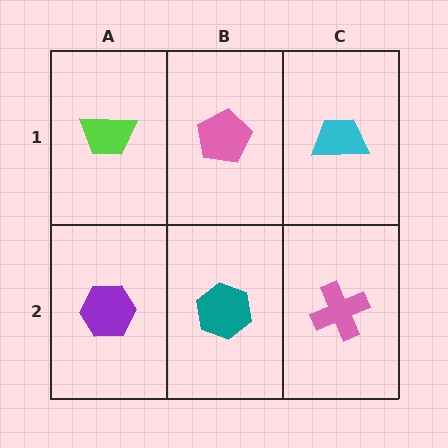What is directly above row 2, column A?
A lime trapezoid.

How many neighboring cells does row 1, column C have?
2.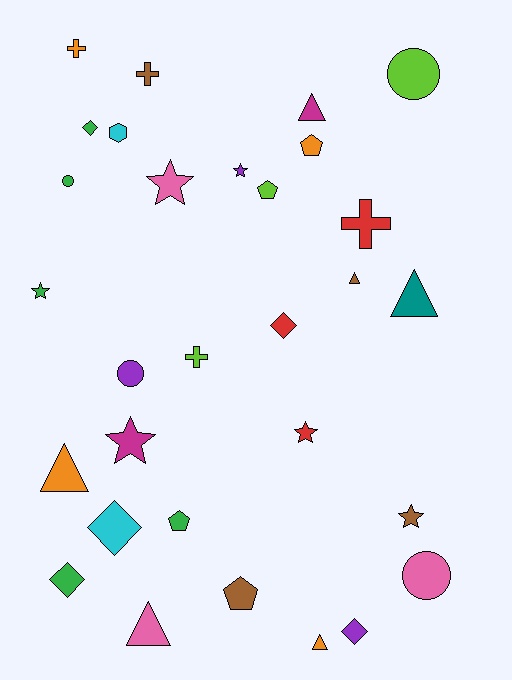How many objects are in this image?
There are 30 objects.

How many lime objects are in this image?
There are 3 lime objects.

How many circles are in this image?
There are 4 circles.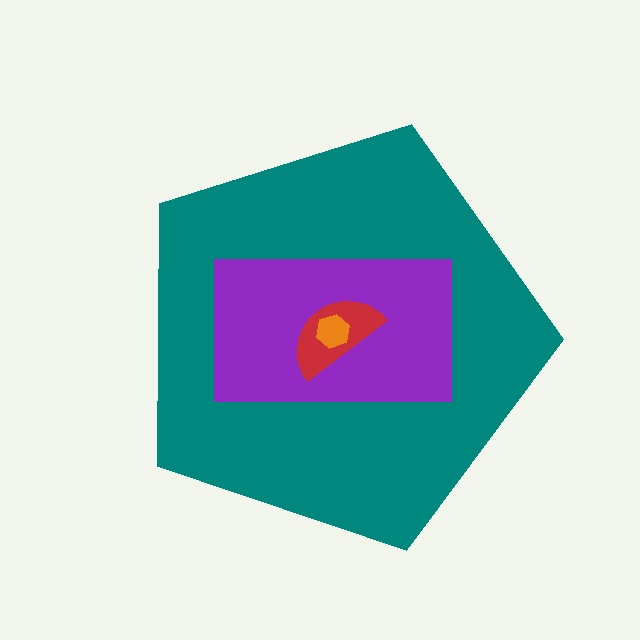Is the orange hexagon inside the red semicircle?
Yes.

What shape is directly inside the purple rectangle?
The red semicircle.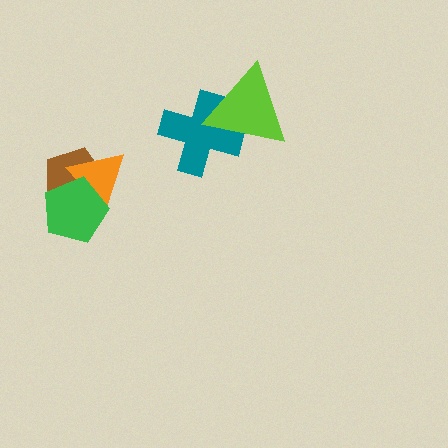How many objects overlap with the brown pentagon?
2 objects overlap with the brown pentagon.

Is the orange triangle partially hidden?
Yes, it is partially covered by another shape.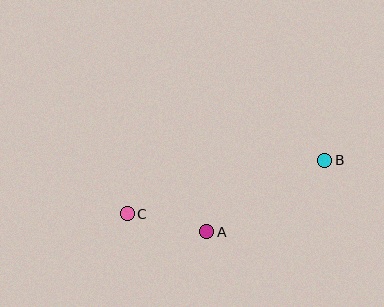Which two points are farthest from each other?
Points B and C are farthest from each other.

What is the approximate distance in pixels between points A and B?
The distance between A and B is approximately 138 pixels.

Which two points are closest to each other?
Points A and C are closest to each other.